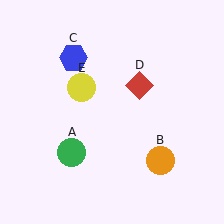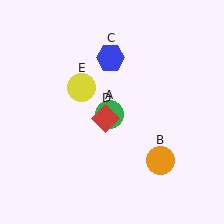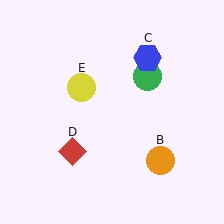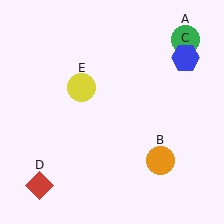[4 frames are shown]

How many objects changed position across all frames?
3 objects changed position: green circle (object A), blue hexagon (object C), red diamond (object D).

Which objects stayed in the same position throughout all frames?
Orange circle (object B) and yellow circle (object E) remained stationary.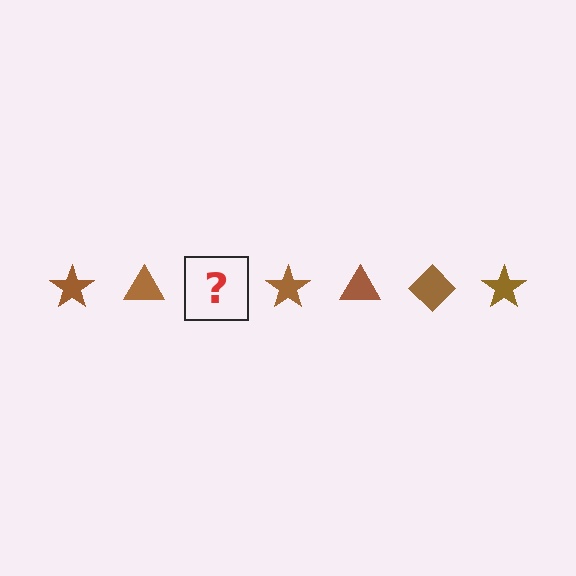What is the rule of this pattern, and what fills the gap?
The rule is that the pattern cycles through star, triangle, diamond shapes in brown. The gap should be filled with a brown diamond.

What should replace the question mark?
The question mark should be replaced with a brown diamond.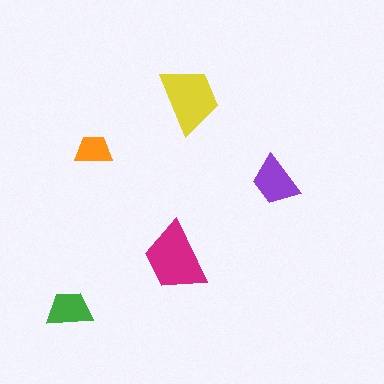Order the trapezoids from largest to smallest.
the magenta one, the yellow one, the purple one, the green one, the orange one.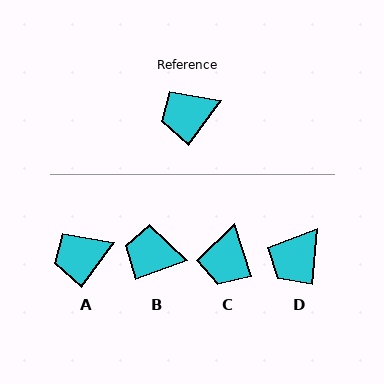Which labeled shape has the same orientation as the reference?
A.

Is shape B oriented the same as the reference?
No, it is off by about 33 degrees.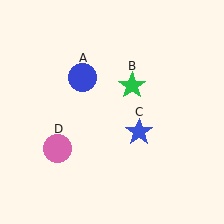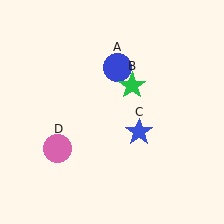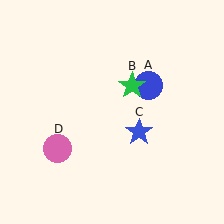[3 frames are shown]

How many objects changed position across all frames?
1 object changed position: blue circle (object A).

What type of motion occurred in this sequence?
The blue circle (object A) rotated clockwise around the center of the scene.